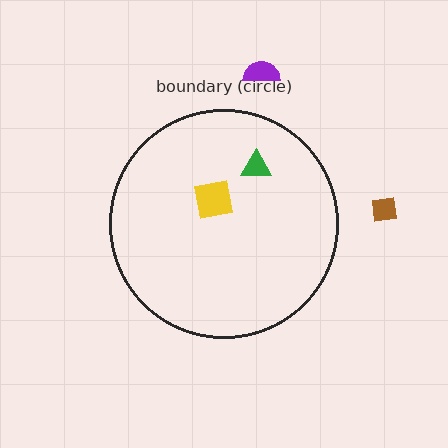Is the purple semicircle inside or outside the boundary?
Outside.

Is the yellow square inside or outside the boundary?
Inside.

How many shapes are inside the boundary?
2 inside, 2 outside.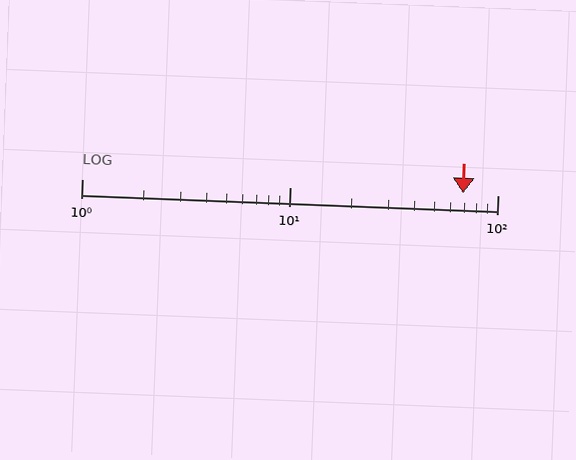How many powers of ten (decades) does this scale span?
The scale spans 2 decades, from 1 to 100.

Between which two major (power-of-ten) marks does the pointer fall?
The pointer is between 10 and 100.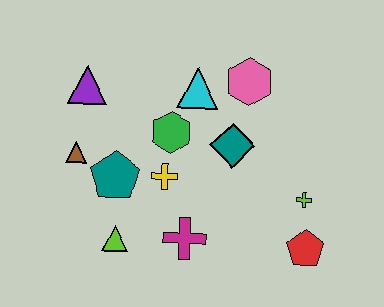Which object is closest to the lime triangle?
The teal pentagon is closest to the lime triangle.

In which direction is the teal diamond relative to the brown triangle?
The teal diamond is to the right of the brown triangle.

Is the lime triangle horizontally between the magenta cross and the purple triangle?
Yes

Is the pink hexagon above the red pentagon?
Yes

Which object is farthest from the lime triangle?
The pink hexagon is farthest from the lime triangle.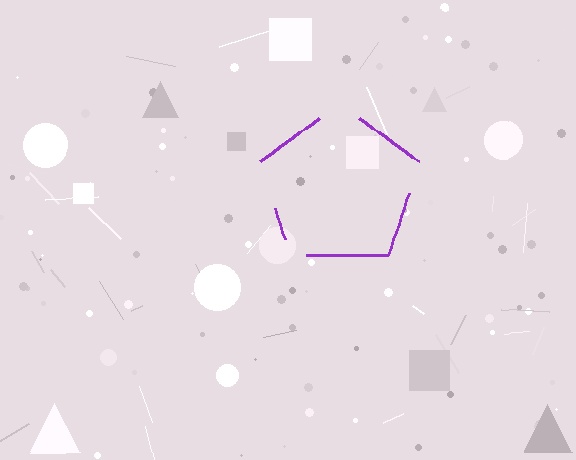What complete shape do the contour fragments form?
The contour fragments form a pentagon.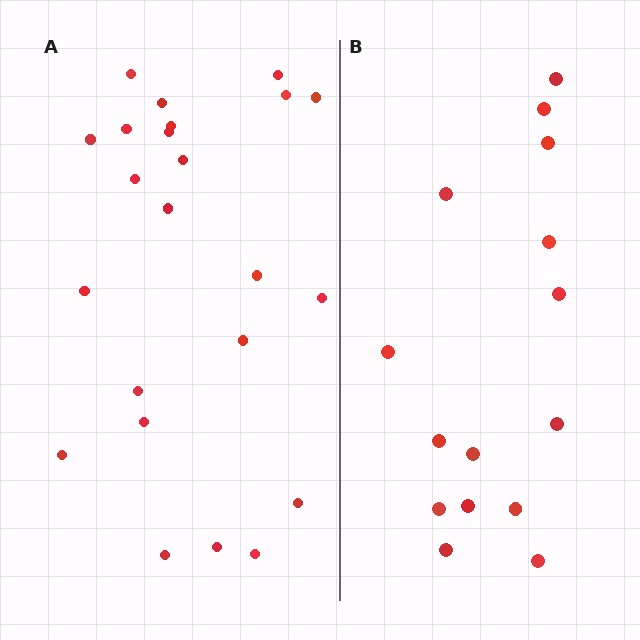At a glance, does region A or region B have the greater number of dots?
Region A (the left region) has more dots.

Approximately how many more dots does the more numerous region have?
Region A has roughly 8 or so more dots than region B.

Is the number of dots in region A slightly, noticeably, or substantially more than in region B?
Region A has substantially more. The ratio is roughly 1.5 to 1.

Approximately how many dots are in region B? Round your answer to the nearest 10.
About 20 dots. (The exact count is 15, which rounds to 20.)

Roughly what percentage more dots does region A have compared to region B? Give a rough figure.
About 55% more.